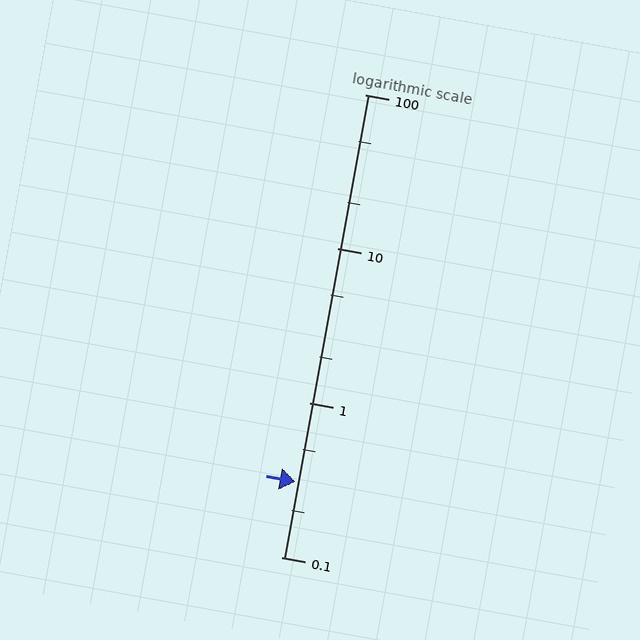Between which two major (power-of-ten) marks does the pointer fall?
The pointer is between 0.1 and 1.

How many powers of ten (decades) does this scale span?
The scale spans 3 decades, from 0.1 to 100.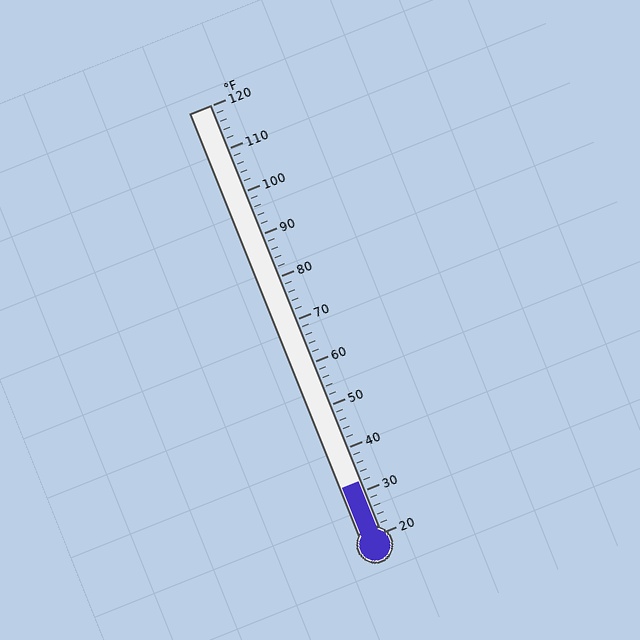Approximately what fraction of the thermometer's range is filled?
The thermometer is filled to approximately 10% of its range.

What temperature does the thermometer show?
The thermometer shows approximately 32°F.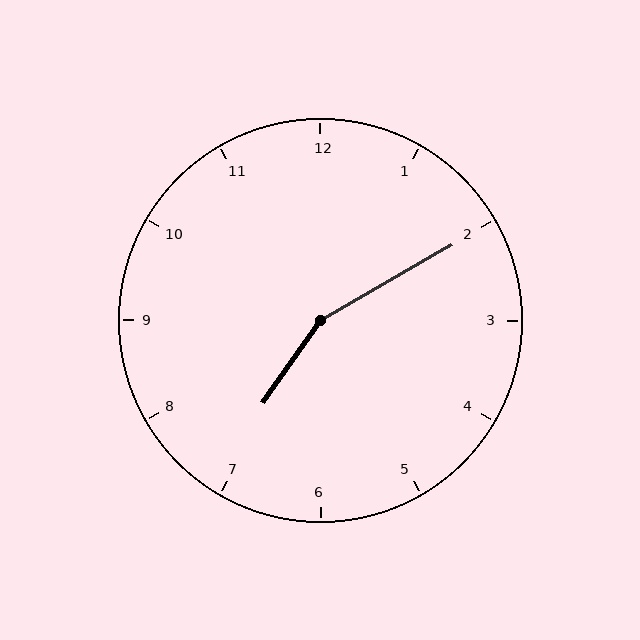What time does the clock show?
7:10.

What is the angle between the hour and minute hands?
Approximately 155 degrees.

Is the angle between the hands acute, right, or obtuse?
It is obtuse.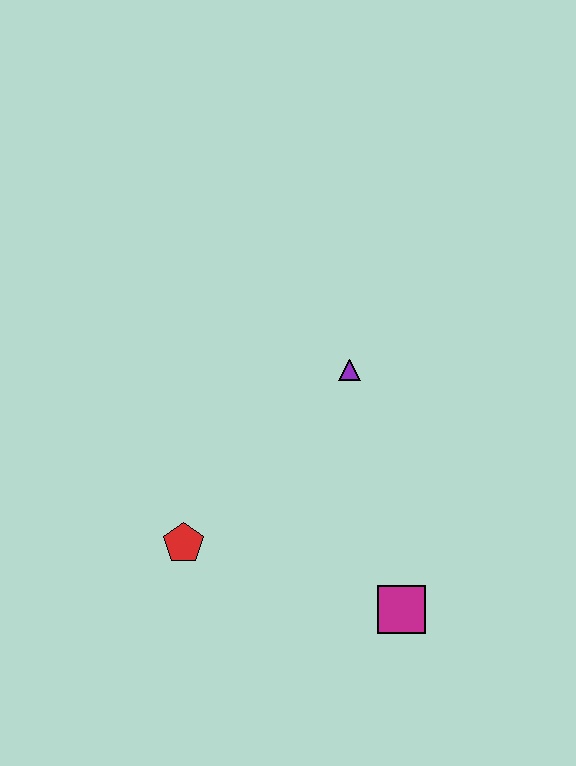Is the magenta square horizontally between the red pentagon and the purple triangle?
No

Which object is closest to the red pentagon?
The magenta square is closest to the red pentagon.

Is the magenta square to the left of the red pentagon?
No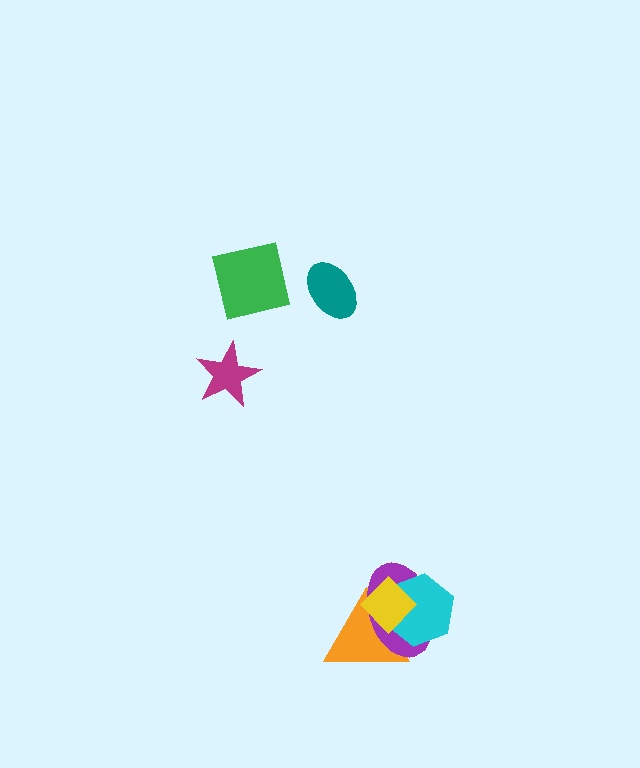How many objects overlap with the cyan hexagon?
3 objects overlap with the cyan hexagon.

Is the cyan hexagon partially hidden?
Yes, it is partially covered by another shape.